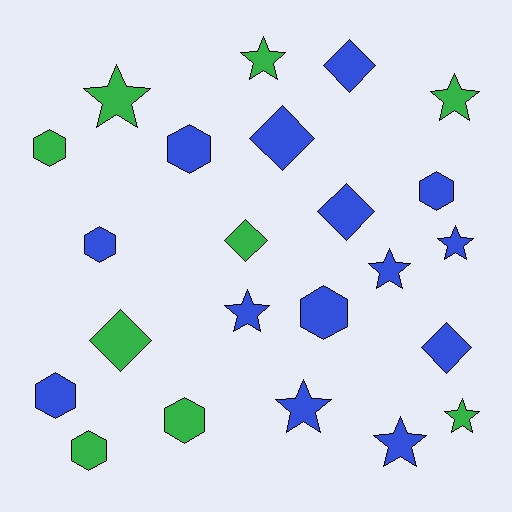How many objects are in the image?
There are 23 objects.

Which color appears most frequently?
Blue, with 14 objects.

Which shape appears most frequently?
Star, with 9 objects.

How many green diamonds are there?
There are 2 green diamonds.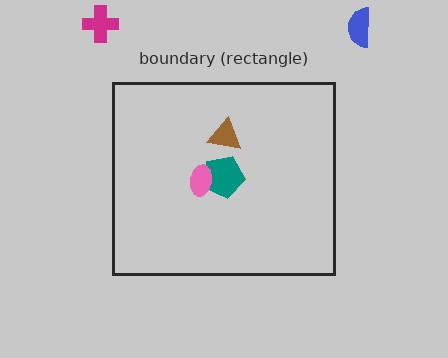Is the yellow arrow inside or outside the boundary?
Inside.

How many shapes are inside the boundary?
4 inside, 2 outside.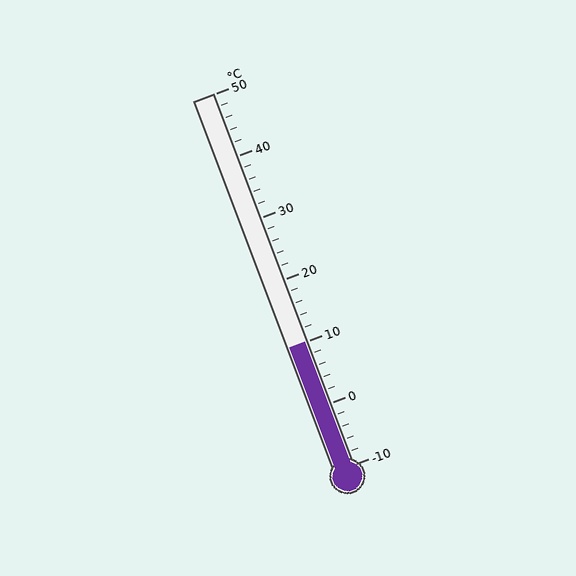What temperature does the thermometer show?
The thermometer shows approximately 10°C.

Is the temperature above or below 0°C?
The temperature is above 0°C.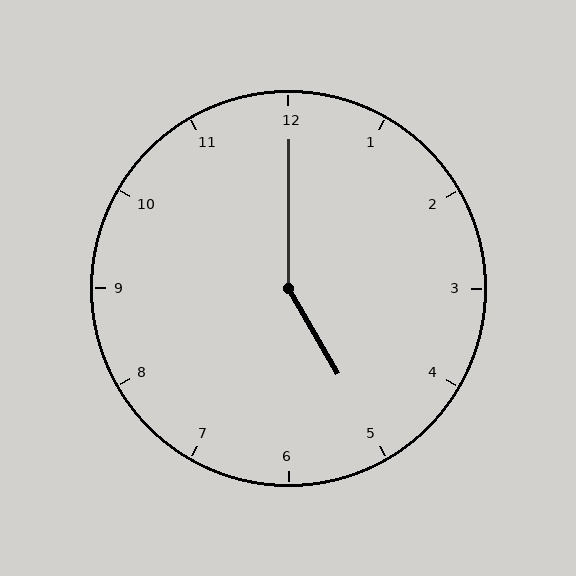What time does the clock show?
5:00.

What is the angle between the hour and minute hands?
Approximately 150 degrees.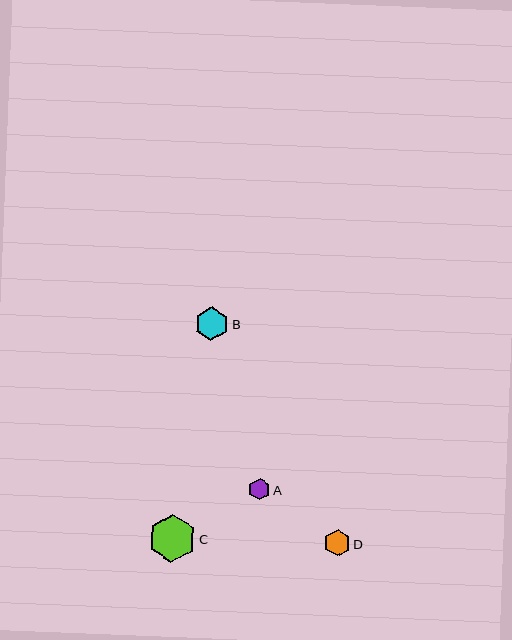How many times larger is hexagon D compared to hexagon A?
Hexagon D is approximately 1.2 times the size of hexagon A.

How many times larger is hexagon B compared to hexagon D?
Hexagon B is approximately 1.3 times the size of hexagon D.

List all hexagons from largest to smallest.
From largest to smallest: C, B, D, A.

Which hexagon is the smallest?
Hexagon A is the smallest with a size of approximately 21 pixels.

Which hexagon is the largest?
Hexagon C is the largest with a size of approximately 48 pixels.